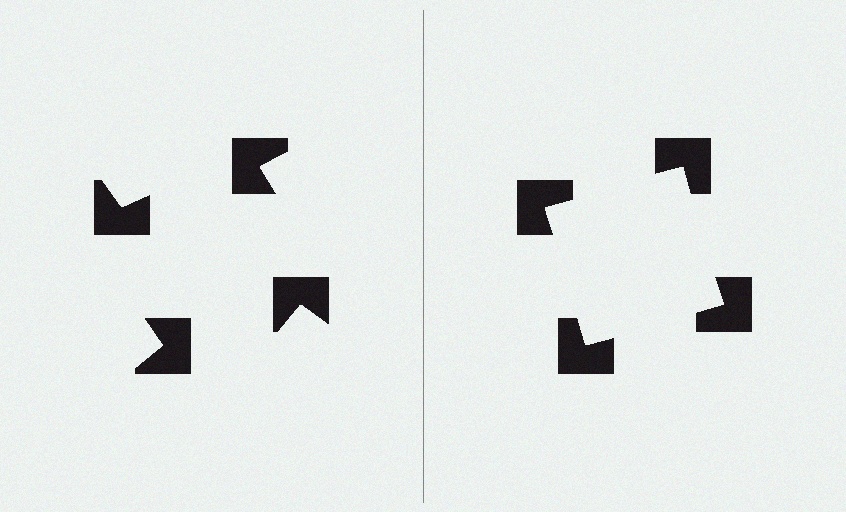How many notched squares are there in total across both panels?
8 — 4 on each side.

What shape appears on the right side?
An illusory square.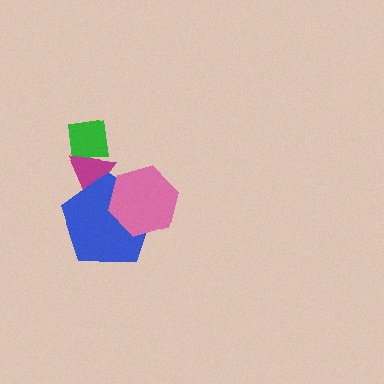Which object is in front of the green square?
The magenta triangle is in front of the green square.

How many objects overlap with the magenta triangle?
2 objects overlap with the magenta triangle.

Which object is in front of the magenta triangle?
The blue pentagon is in front of the magenta triangle.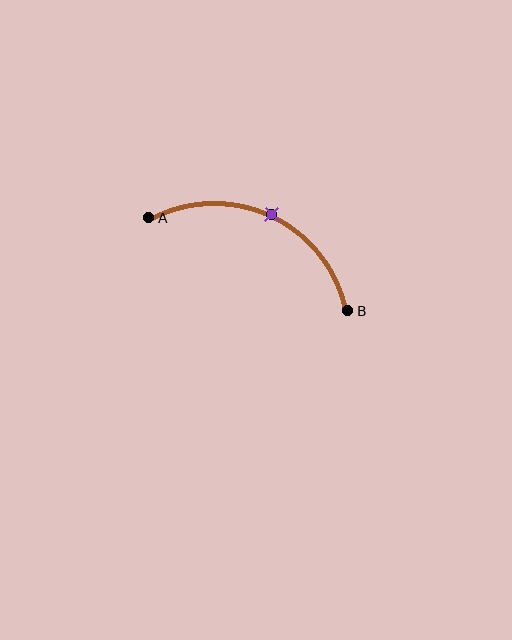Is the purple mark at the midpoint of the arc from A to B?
Yes. The purple mark lies on the arc at equal arc-length from both A and B — it is the arc midpoint.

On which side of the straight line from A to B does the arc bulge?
The arc bulges above the straight line connecting A and B.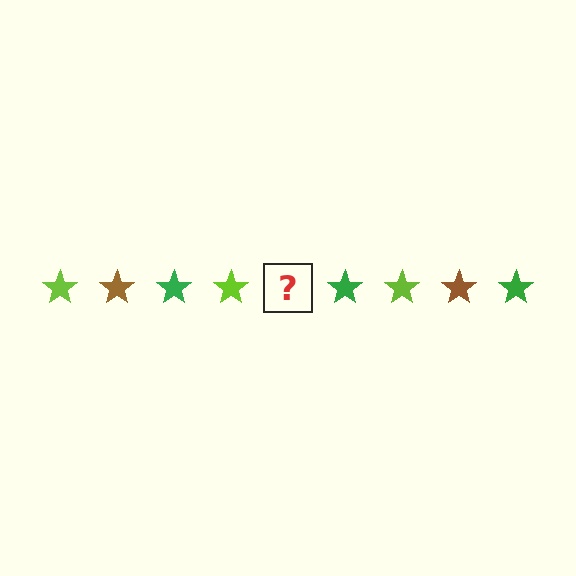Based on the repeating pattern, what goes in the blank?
The blank should be a brown star.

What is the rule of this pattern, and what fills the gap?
The rule is that the pattern cycles through lime, brown, green stars. The gap should be filled with a brown star.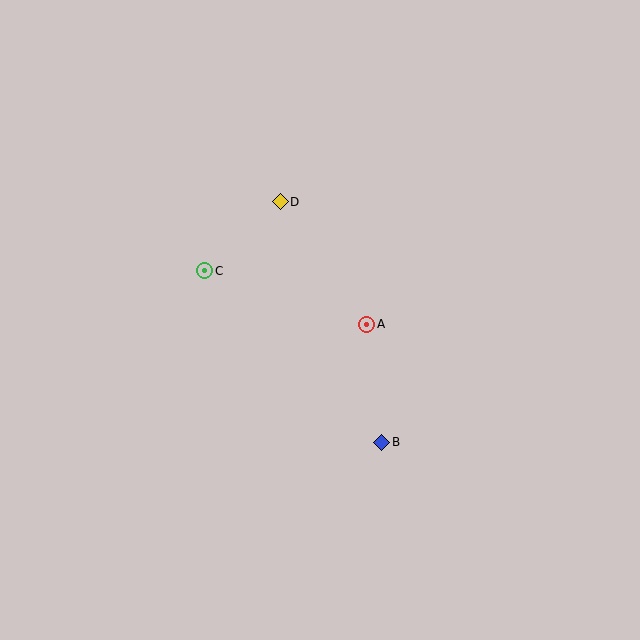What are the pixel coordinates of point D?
Point D is at (280, 202).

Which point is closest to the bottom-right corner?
Point B is closest to the bottom-right corner.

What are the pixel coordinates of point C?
Point C is at (205, 271).